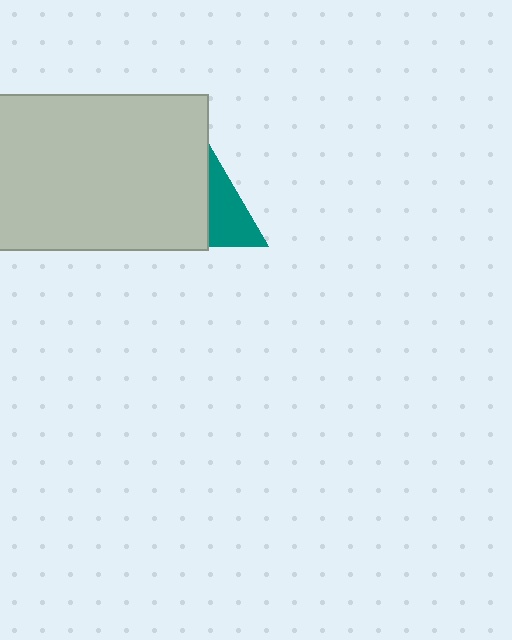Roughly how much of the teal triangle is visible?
A small part of it is visible (roughly 39%).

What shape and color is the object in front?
The object in front is a light gray rectangle.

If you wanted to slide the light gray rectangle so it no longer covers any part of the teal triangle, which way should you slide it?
Slide it left — that is the most direct way to separate the two shapes.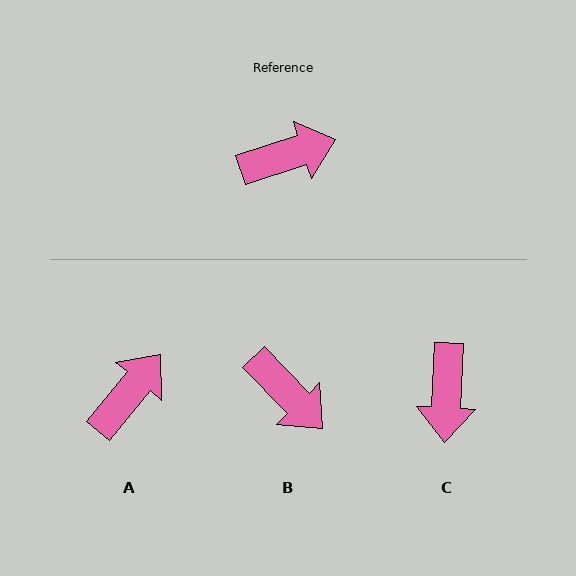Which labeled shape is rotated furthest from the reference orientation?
C, about 110 degrees away.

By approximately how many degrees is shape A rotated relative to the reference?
Approximately 33 degrees counter-clockwise.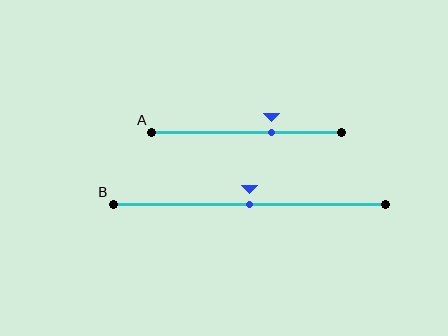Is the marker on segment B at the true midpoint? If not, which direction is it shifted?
Yes, the marker on segment B is at the true midpoint.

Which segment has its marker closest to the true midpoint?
Segment B has its marker closest to the true midpoint.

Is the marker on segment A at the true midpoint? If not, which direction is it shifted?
No, the marker on segment A is shifted to the right by about 13% of the segment length.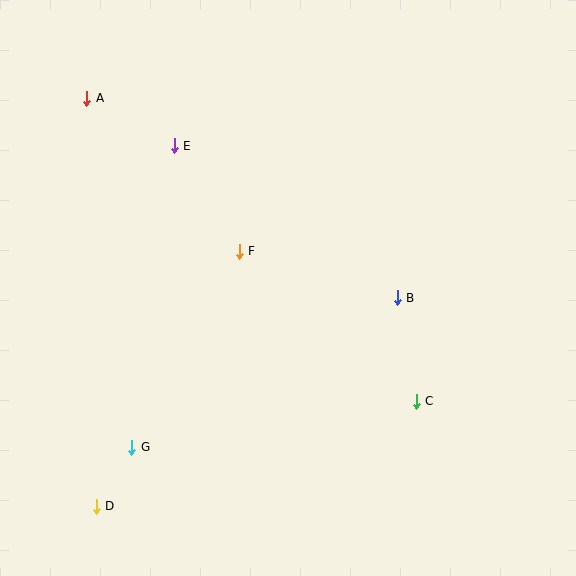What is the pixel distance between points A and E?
The distance between A and E is 99 pixels.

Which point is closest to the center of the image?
Point F at (239, 251) is closest to the center.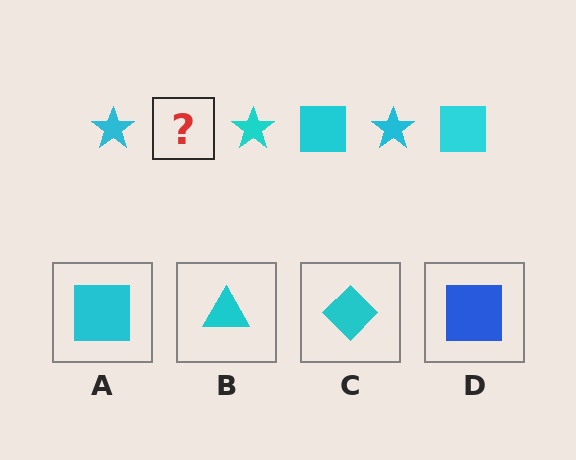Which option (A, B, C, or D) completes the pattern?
A.